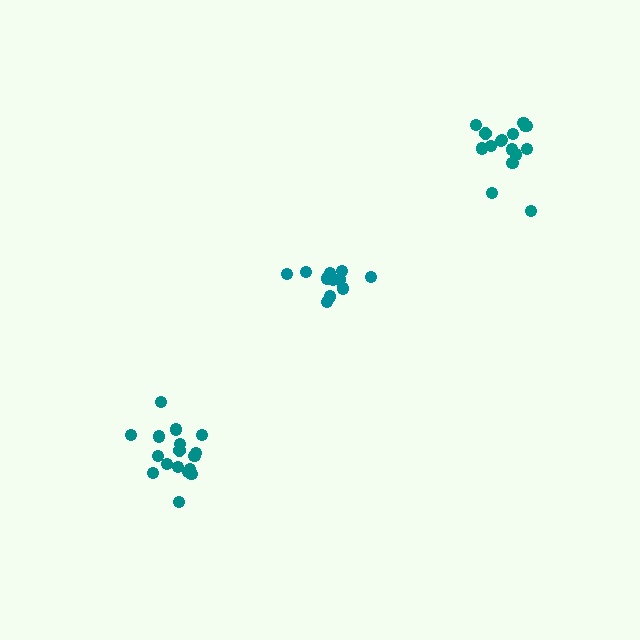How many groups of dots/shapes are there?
There are 3 groups.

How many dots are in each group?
Group 1: 11 dots, Group 2: 17 dots, Group 3: 16 dots (44 total).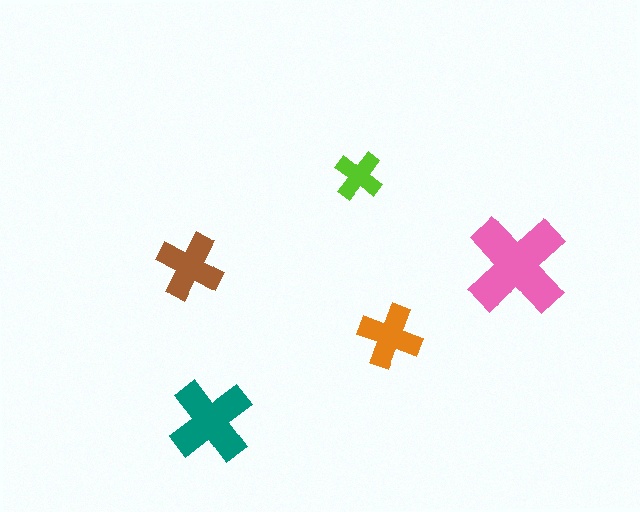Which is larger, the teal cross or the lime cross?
The teal one.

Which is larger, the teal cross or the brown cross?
The teal one.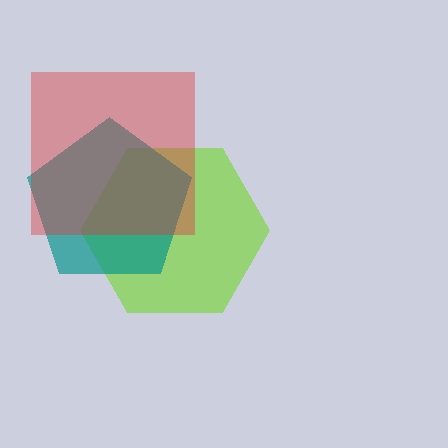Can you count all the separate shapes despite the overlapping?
Yes, there are 3 separate shapes.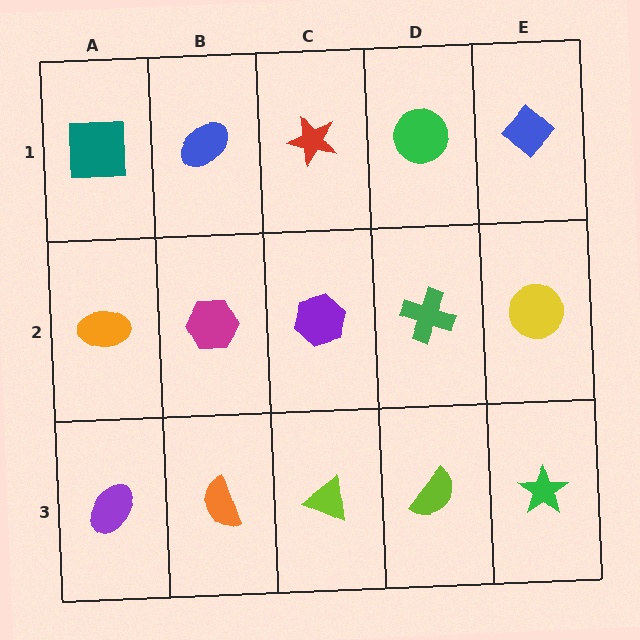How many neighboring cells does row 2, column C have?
4.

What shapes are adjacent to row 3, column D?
A green cross (row 2, column D), a lime triangle (row 3, column C), a green star (row 3, column E).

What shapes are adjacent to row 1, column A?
An orange ellipse (row 2, column A), a blue ellipse (row 1, column B).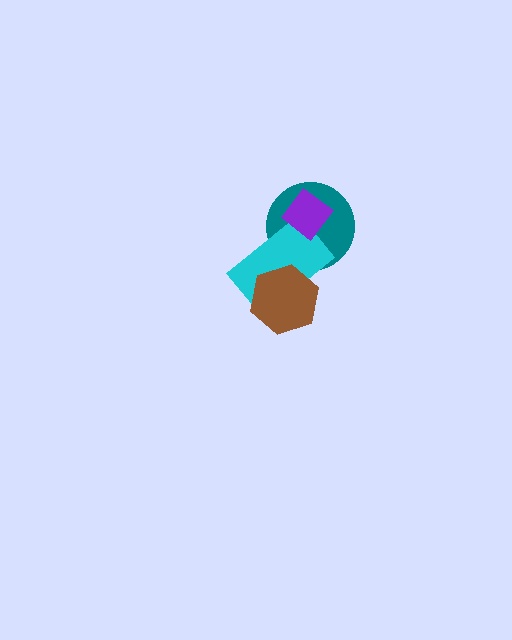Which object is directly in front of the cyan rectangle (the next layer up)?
The brown hexagon is directly in front of the cyan rectangle.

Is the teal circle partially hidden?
Yes, it is partially covered by another shape.